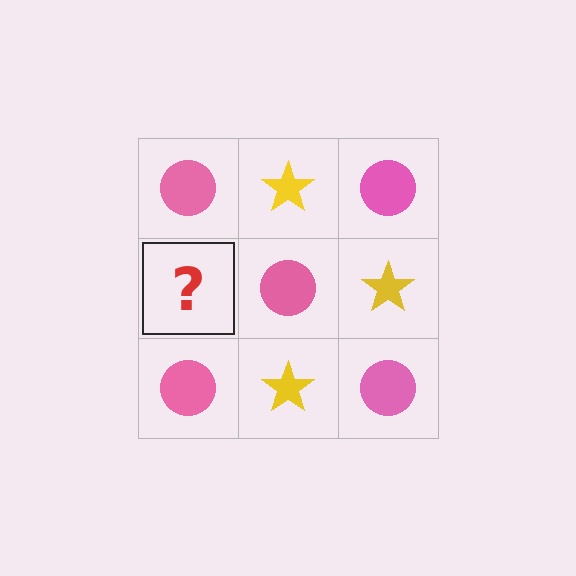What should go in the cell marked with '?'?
The missing cell should contain a yellow star.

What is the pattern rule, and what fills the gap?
The rule is that it alternates pink circle and yellow star in a checkerboard pattern. The gap should be filled with a yellow star.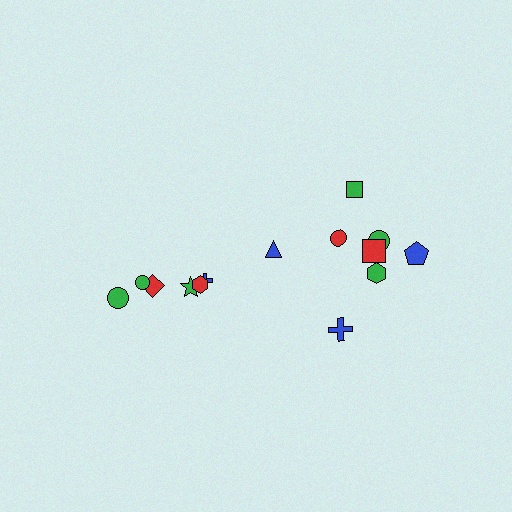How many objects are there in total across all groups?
There are 14 objects.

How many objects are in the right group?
There are 8 objects.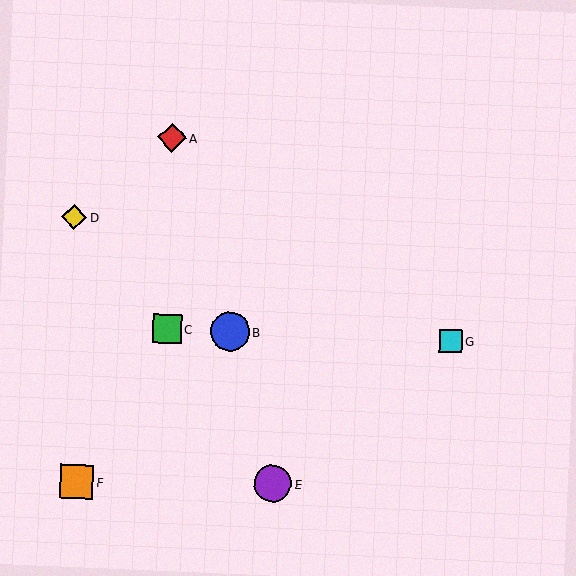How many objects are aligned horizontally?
3 objects (B, C, G) are aligned horizontally.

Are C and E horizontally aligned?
No, C is at y≈329 and E is at y≈483.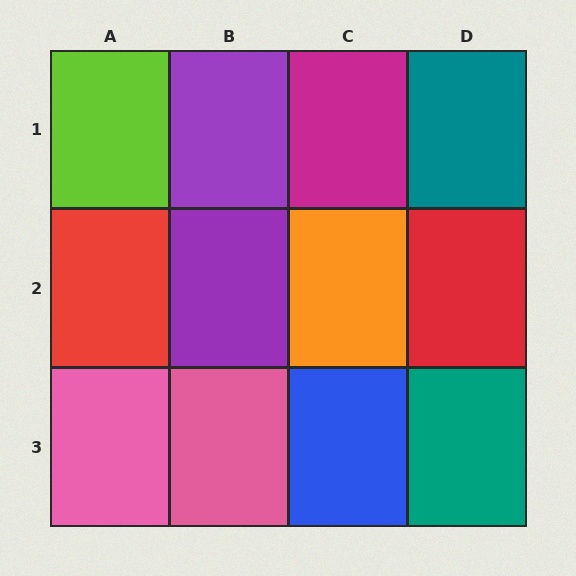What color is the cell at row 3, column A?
Pink.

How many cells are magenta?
1 cell is magenta.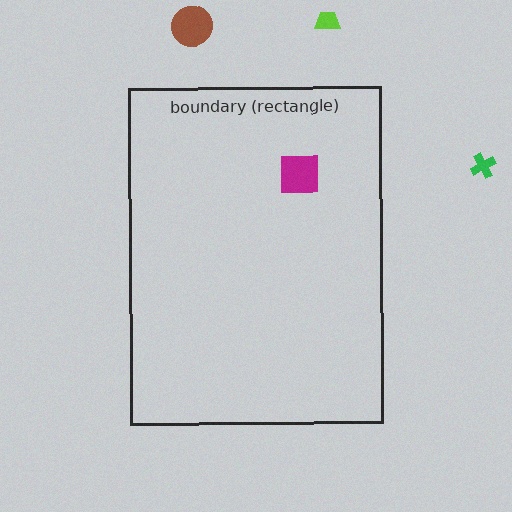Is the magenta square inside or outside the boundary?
Inside.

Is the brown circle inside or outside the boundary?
Outside.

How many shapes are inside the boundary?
1 inside, 3 outside.